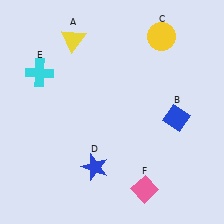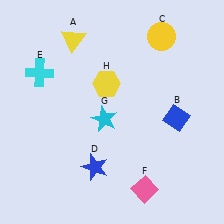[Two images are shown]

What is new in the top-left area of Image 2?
A yellow hexagon (H) was added in the top-left area of Image 2.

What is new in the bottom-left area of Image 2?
A cyan star (G) was added in the bottom-left area of Image 2.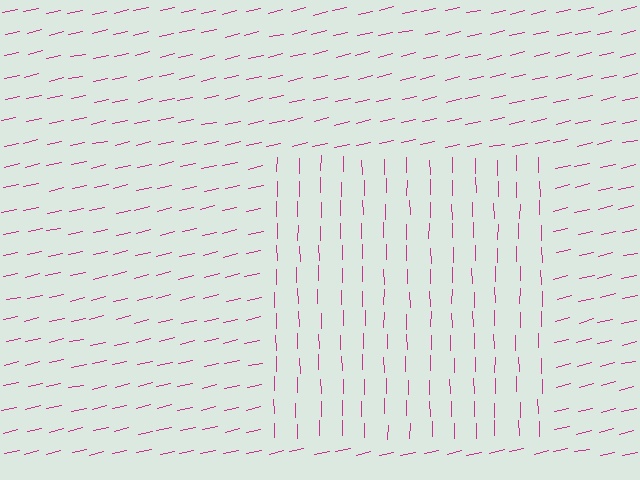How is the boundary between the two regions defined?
The boundary is defined purely by a change in line orientation (approximately 78 degrees difference). All lines are the same color and thickness.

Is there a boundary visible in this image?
Yes, there is a texture boundary formed by a change in line orientation.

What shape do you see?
I see a rectangle.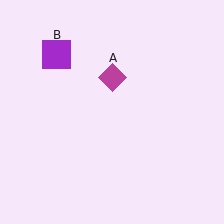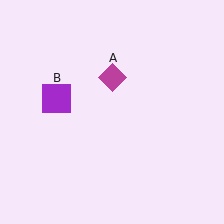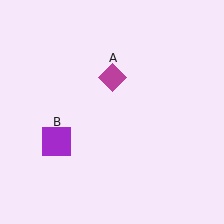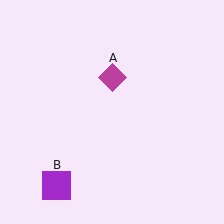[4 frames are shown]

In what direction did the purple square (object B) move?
The purple square (object B) moved down.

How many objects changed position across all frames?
1 object changed position: purple square (object B).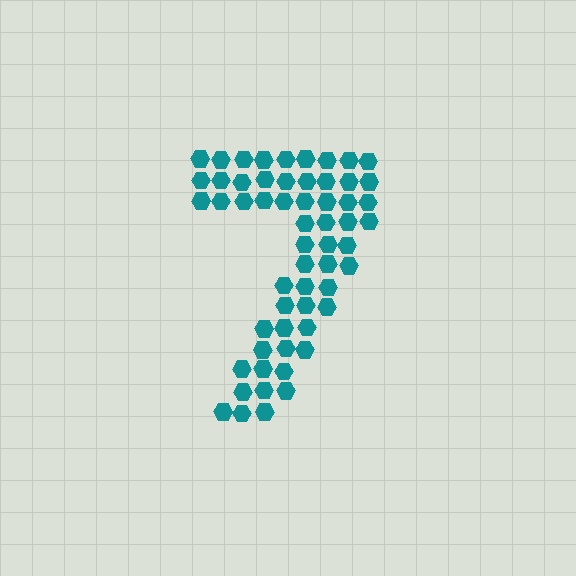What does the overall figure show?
The overall figure shows the digit 7.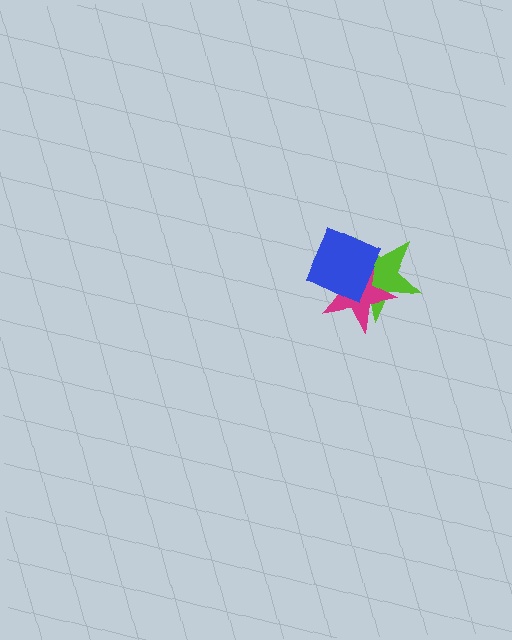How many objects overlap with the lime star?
2 objects overlap with the lime star.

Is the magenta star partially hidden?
Yes, it is partially covered by another shape.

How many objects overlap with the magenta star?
2 objects overlap with the magenta star.